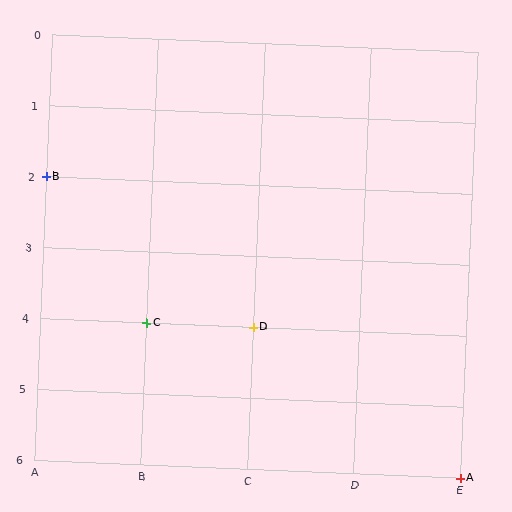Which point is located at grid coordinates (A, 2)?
Point B is at (A, 2).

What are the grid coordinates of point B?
Point B is at grid coordinates (A, 2).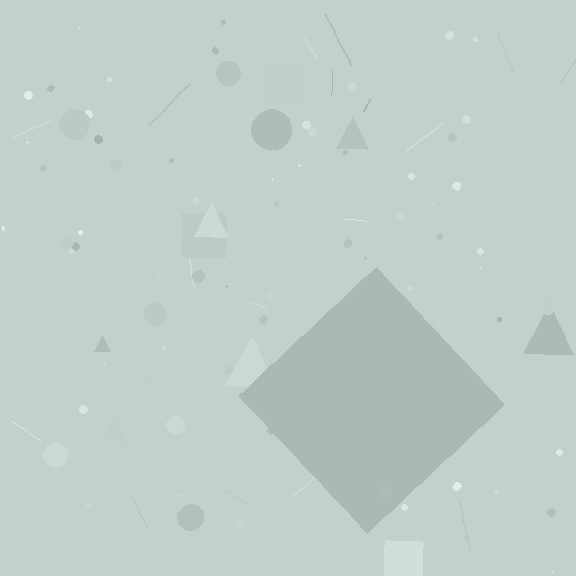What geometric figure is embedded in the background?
A diamond is embedded in the background.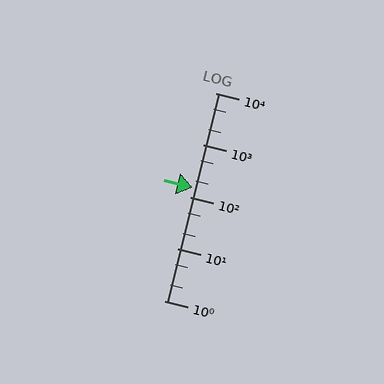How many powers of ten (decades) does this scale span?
The scale spans 4 decades, from 1 to 10000.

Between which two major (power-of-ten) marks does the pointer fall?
The pointer is between 100 and 1000.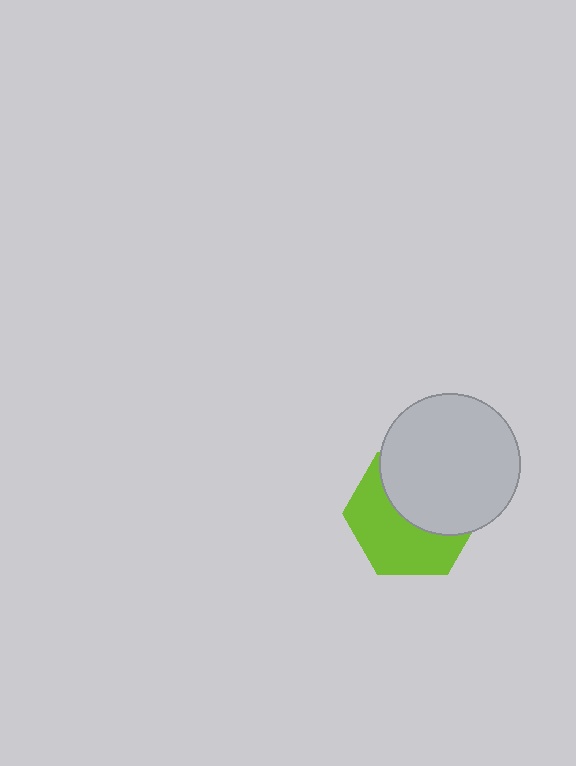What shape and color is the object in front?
The object in front is a light gray circle.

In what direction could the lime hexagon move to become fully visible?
The lime hexagon could move down. That would shift it out from behind the light gray circle entirely.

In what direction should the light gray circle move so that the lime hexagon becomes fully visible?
The light gray circle should move up. That is the shortest direction to clear the overlap and leave the lime hexagon fully visible.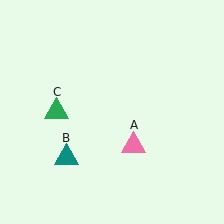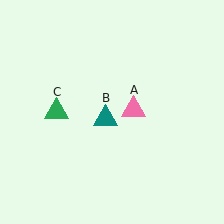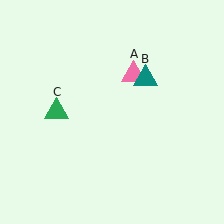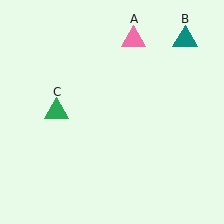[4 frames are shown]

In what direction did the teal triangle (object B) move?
The teal triangle (object B) moved up and to the right.